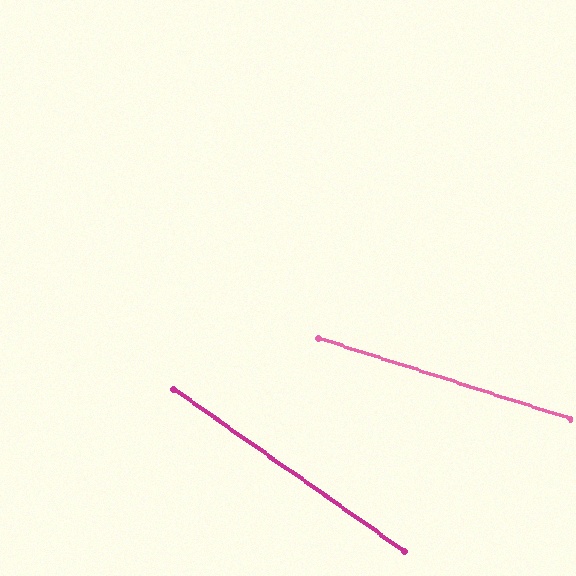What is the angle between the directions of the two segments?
Approximately 17 degrees.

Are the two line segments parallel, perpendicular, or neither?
Neither parallel nor perpendicular — they differ by about 17°.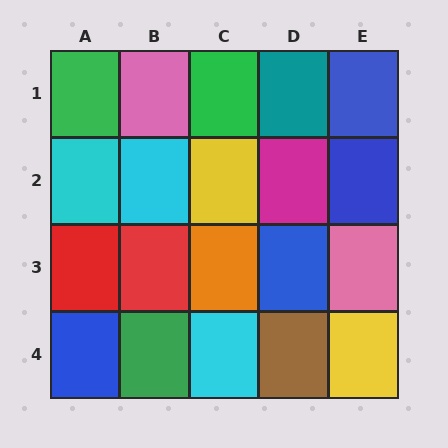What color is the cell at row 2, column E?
Blue.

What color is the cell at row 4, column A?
Blue.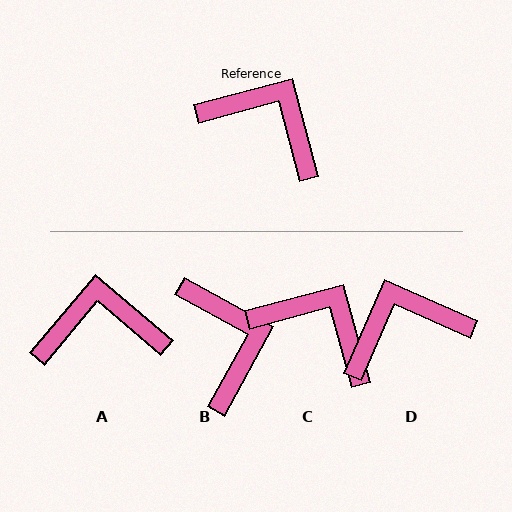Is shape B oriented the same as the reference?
No, it is off by about 44 degrees.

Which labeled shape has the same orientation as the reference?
C.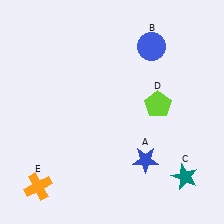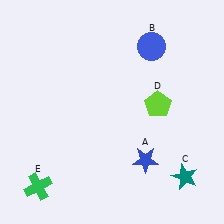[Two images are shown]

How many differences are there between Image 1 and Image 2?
There is 1 difference between the two images.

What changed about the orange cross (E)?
In Image 1, E is orange. In Image 2, it changed to green.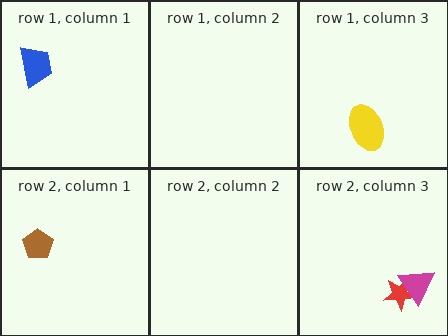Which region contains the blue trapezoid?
The row 1, column 1 region.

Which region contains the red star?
The row 2, column 3 region.